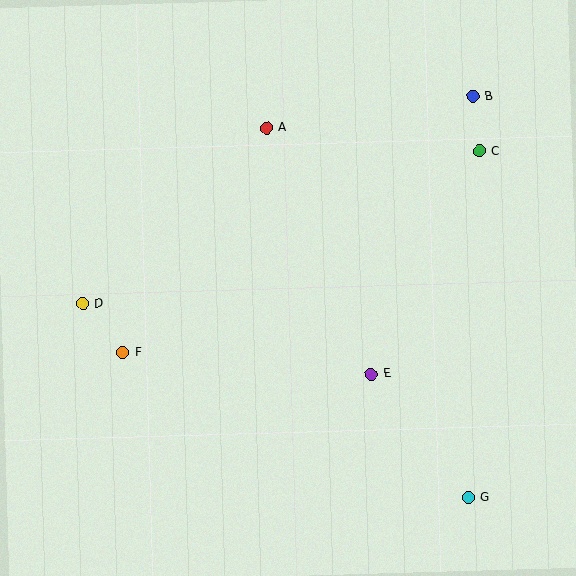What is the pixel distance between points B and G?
The distance between B and G is 401 pixels.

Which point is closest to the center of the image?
Point E at (371, 374) is closest to the center.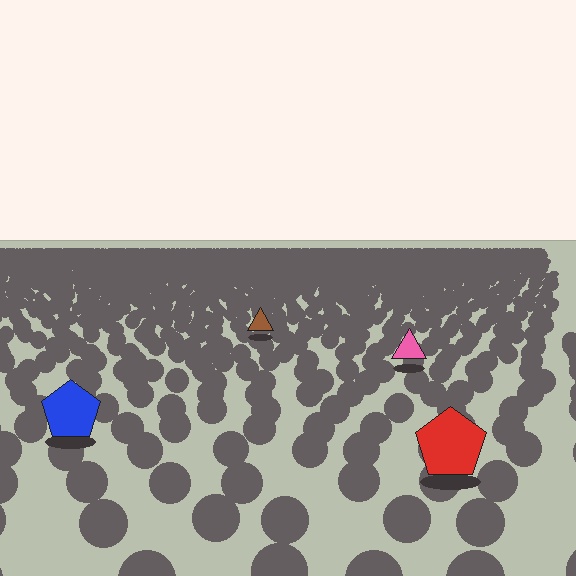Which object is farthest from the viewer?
The brown triangle is farthest from the viewer. It appears smaller and the ground texture around it is denser.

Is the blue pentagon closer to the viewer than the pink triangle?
Yes. The blue pentagon is closer — you can tell from the texture gradient: the ground texture is coarser near it.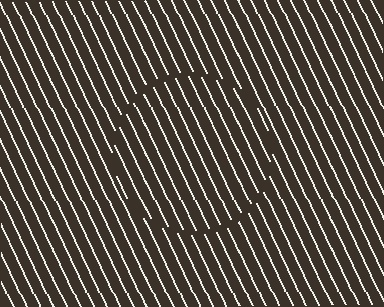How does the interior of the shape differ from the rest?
The interior of the shape contains the same grating, shifted by half a period — the contour is defined by the phase discontinuity where line-ends from the inner and outer gratings abut.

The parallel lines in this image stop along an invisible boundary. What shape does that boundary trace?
An illusory circle. The interior of the shape contains the same grating, shifted by half a period — the contour is defined by the phase discontinuity where line-ends from the inner and outer gratings abut.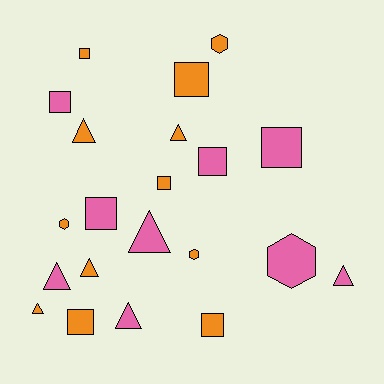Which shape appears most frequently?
Square, with 9 objects.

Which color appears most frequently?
Orange, with 12 objects.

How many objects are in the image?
There are 21 objects.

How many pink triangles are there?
There are 4 pink triangles.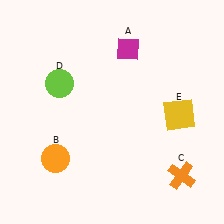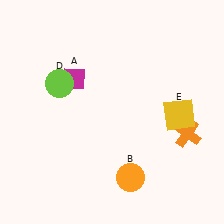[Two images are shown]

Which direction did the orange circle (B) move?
The orange circle (B) moved right.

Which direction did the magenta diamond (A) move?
The magenta diamond (A) moved left.